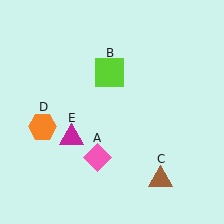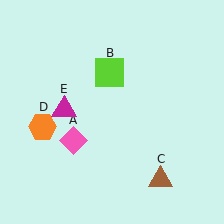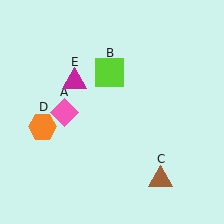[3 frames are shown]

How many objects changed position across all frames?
2 objects changed position: pink diamond (object A), magenta triangle (object E).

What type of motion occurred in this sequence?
The pink diamond (object A), magenta triangle (object E) rotated clockwise around the center of the scene.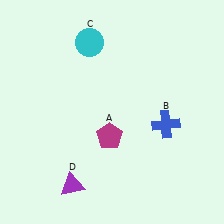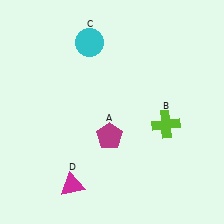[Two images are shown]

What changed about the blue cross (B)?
In Image 1, B is blue. In Image 2, it changed to lime.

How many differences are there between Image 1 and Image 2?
There are 2 differences between the two images.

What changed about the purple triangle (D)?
In Image 1, D is purple. In Image 2, it changed to magenta.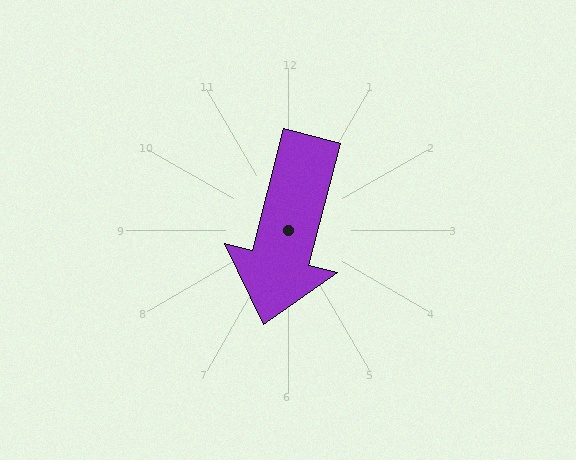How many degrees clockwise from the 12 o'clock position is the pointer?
Approximately 194 degrees.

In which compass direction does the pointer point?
South.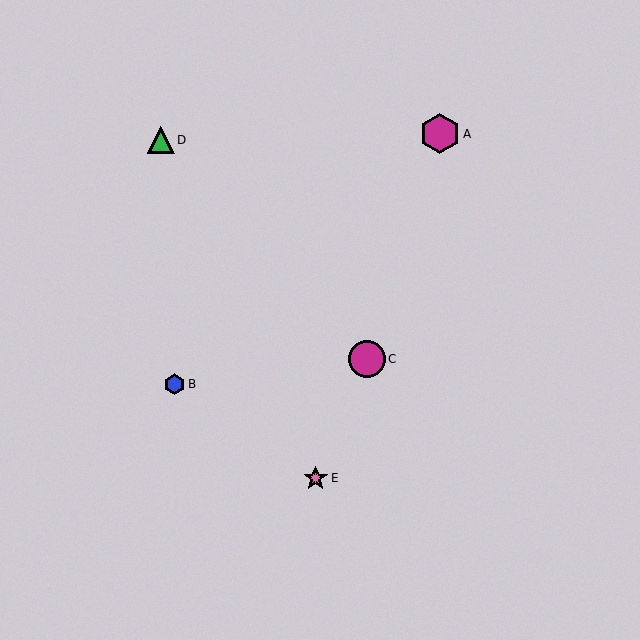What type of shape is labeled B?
Shape B is a blue hexagon.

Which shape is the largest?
The magenta hexagon (labeled A) is the largest.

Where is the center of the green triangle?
The center of the green triangle is at (161, 140).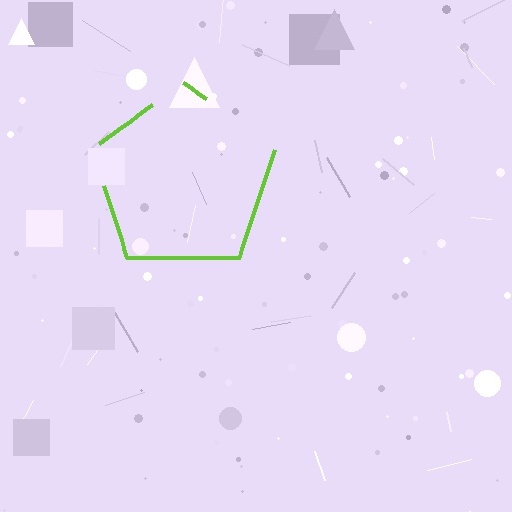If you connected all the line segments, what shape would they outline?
They would outline a pentagon.